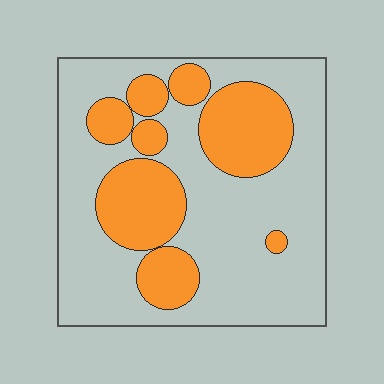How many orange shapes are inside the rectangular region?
8.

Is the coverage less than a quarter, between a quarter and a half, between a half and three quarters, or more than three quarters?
Between a quarter and a half.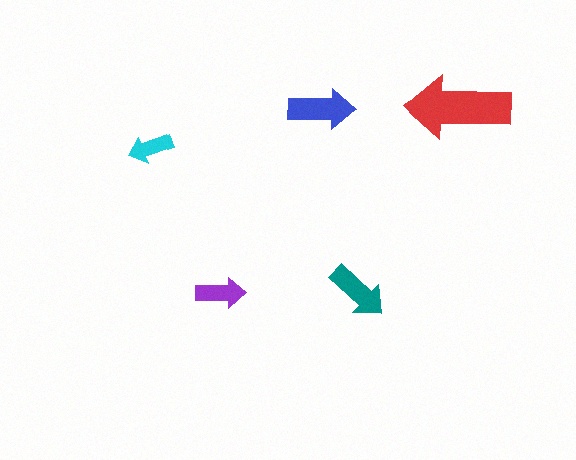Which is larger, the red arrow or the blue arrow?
The red one.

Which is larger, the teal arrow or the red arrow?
The red one.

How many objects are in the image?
There are 5 objects in the image.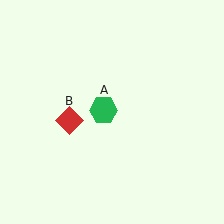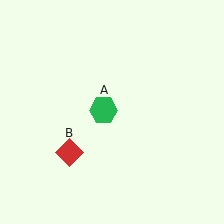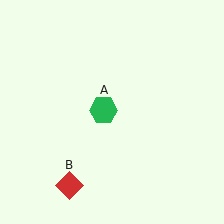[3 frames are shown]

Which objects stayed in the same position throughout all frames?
Green hexagon (object A) remained stationary.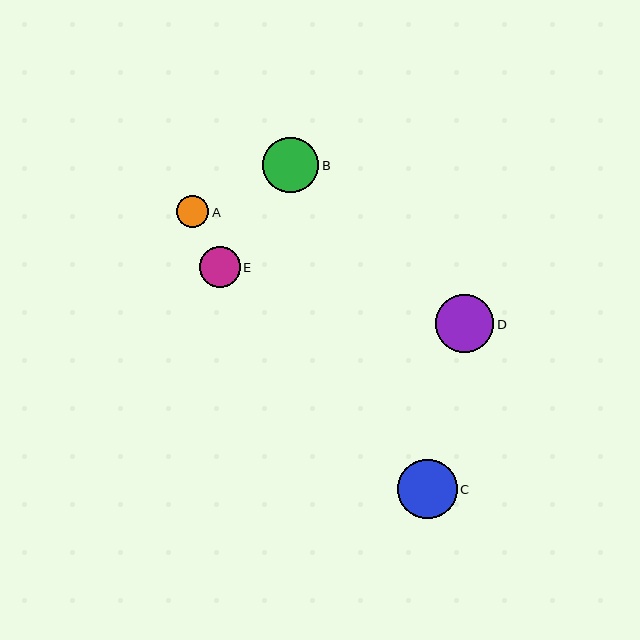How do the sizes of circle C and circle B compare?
Circle C and circle B are approximately the same size.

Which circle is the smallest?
Circle A is the smallest with a size of approximately 32 pixels.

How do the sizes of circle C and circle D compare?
Circle C and circle D are approximately the same size.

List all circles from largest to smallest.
From largest to smallest: C, D, B, E, A.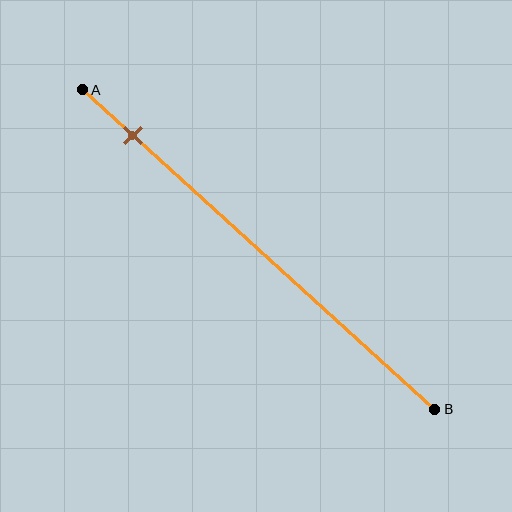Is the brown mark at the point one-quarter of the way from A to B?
No, the mark is at about 15% from A, not at the 25% one-quarter point.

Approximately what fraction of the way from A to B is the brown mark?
The brown mark is approximately 15% of the way from A to B.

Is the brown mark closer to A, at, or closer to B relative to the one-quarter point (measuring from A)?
The brown mark is closer to point A than the one-quarter point of segment AB.